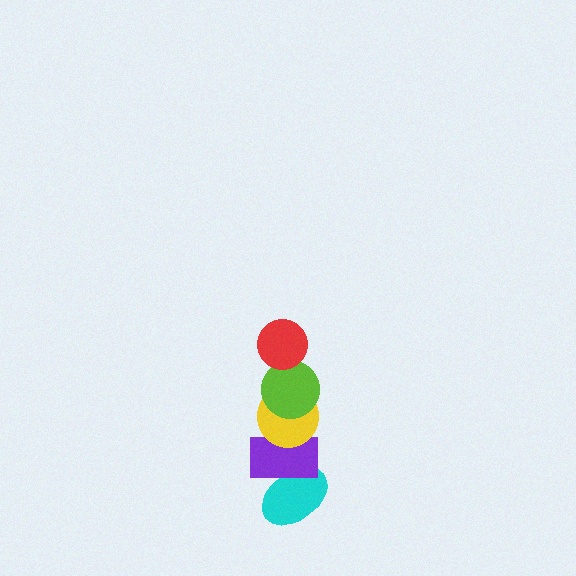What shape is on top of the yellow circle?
The lime circle is on top of the yellow circle.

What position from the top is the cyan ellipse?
The cyan ellipse is 5th from the top.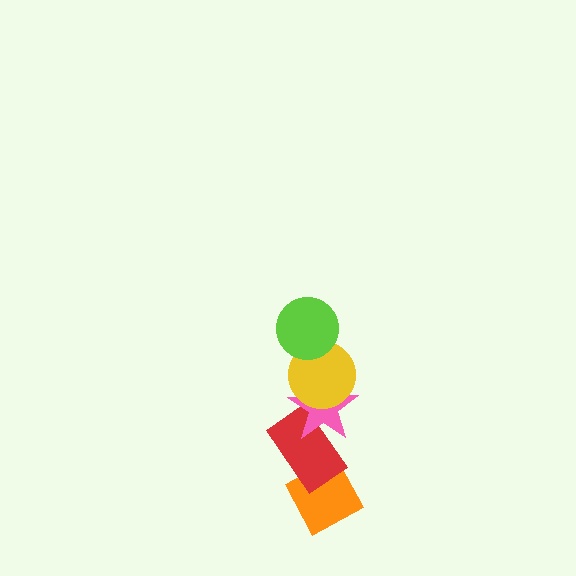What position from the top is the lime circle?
The lime circle is 1st from the top.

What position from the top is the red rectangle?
The red rectangle is 4th from the top.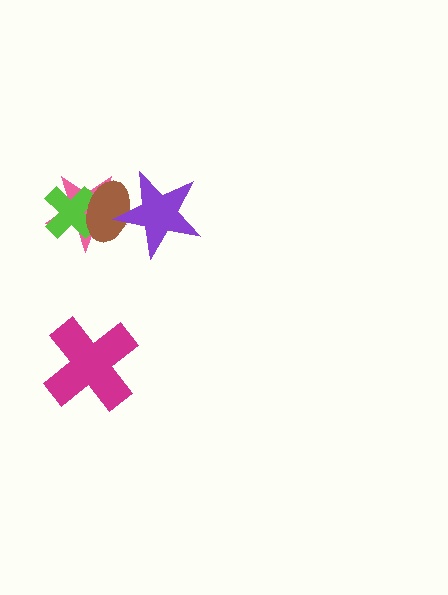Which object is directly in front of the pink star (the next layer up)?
The lime cross is directly in front of the pink star.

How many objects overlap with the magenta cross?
0 objects overlap with the magenta cross.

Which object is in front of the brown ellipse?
The purple star is in front of the brown ellipse.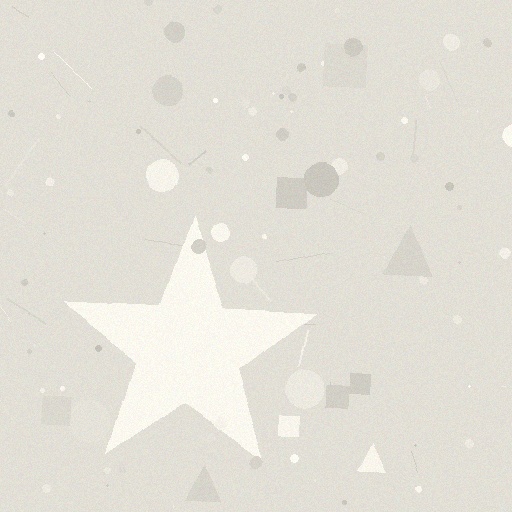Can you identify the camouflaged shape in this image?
The camouflaged shape is a star.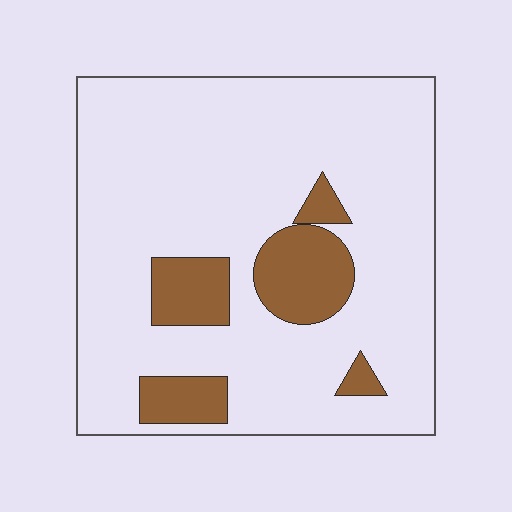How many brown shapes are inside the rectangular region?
5.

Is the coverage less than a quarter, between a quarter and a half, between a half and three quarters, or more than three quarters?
Less than a quarter.